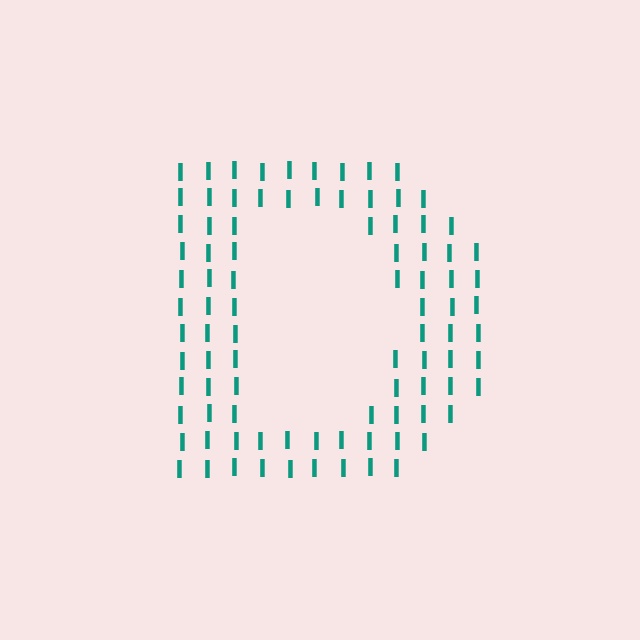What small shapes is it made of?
It is made of small letter I's.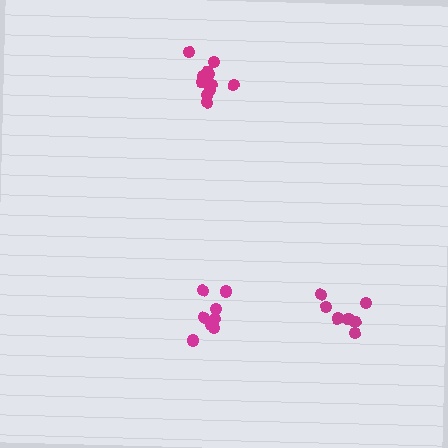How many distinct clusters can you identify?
There are 3 distinct clusters.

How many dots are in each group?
Group 1: 9 dots, Group 2: 12 dots, Group 3: 7 dots (28 total).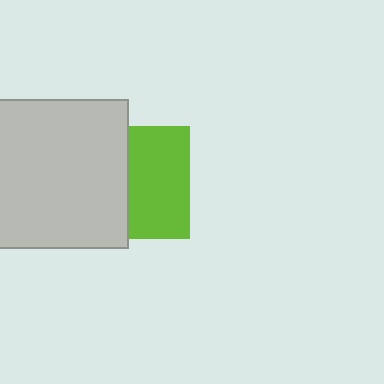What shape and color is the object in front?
The object in front is a light gray square.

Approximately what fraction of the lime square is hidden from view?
Roughly 46% of the lime square is hidden behind the light gray square.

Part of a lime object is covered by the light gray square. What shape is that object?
It is a square.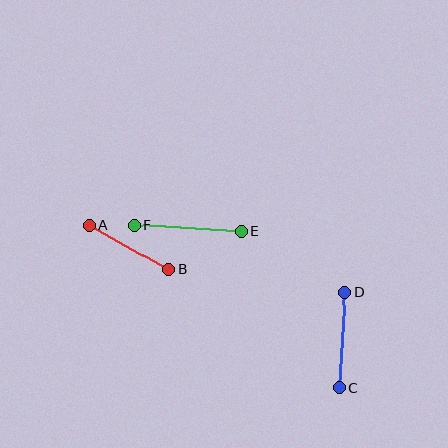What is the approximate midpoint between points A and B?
The midpoint is at approximately (129, 247) pixels.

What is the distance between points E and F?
The distance is approximately 107 pixels.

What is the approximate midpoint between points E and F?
The midpoint is at approximately (188, 228) pixels.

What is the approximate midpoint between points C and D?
The midpoint is at approximately (342, 340) pixels.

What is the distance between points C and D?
The distance is approximately 96 pixels.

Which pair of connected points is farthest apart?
Points E and F are farthest apart.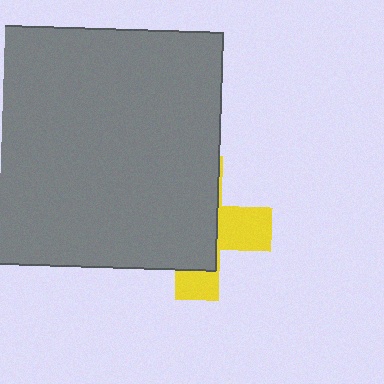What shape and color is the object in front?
The object in front is a gray square.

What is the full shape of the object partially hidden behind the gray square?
The partially hidden object is a yellow cross.